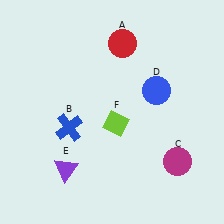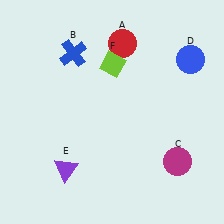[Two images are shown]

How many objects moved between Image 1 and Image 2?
3 objects moved between the two images.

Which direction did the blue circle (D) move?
The blue circle (D) moved right.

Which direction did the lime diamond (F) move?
The lime diamond (F) moved up.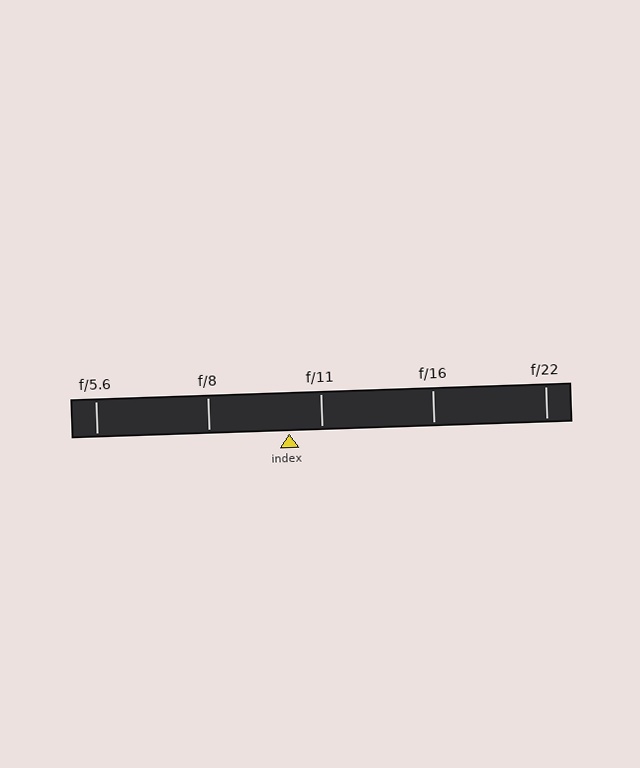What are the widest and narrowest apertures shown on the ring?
The widest aperture shown is f/5.6 and the narrowest is f/22.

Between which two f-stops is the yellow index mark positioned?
The index mark is between f/8 and f/11.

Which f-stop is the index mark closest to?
The index mark is closest to f/11.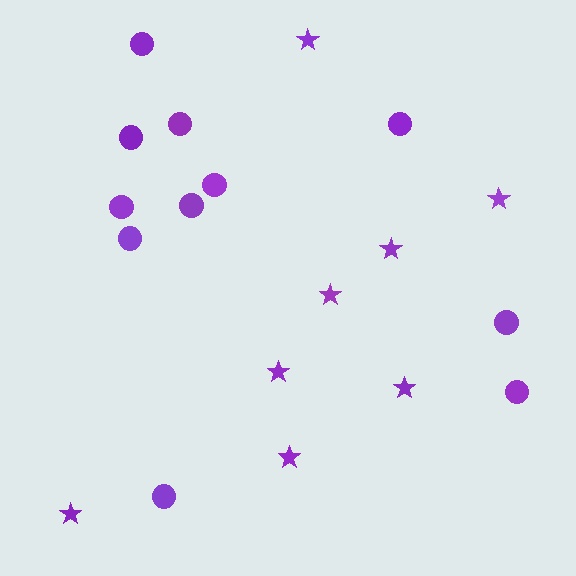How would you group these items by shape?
There are 2 groups: one group of circles (11) and one group of stars (8).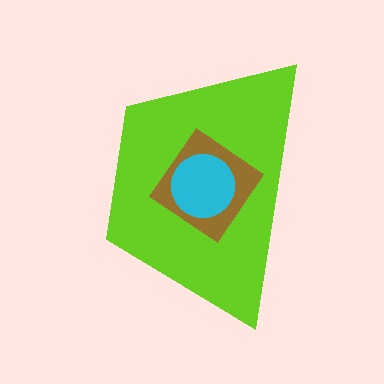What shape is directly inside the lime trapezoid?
The brown diamond.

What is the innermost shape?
The cyan circle.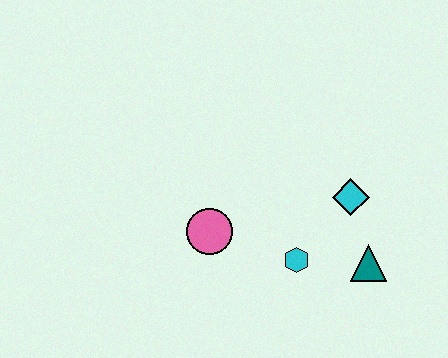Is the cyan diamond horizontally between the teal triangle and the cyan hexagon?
Yes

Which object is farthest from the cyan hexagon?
The pink circle is farthest from the cyan hexagon.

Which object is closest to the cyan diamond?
The teal triangle is closest to the cyan diamond.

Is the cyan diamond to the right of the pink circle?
Yes